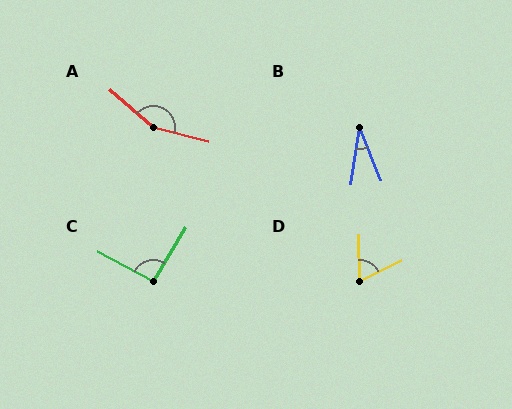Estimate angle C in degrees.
Approximately 93 degrees.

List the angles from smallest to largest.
B (30°), D (64°), C (93°), A (154°).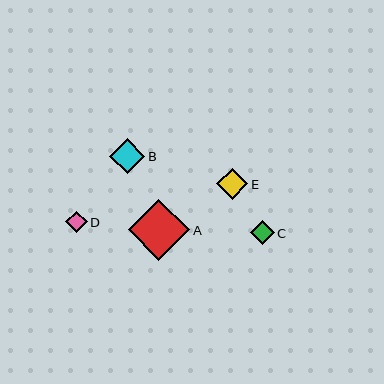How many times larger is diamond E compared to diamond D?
Diamond E is approximately 1.5 times the size of diamond D.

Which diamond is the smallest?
Diamond D is the smallest with a size of approximately 21 pixels.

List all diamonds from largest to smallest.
From largest to smallest: A, B, E, C, D.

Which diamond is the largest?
Diamond A is the largest with a size of approximately 61 pixels.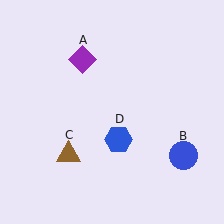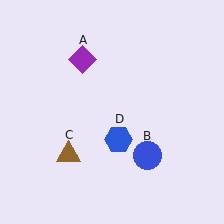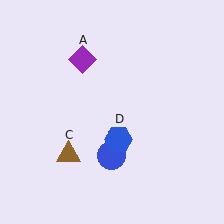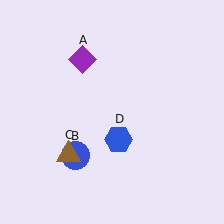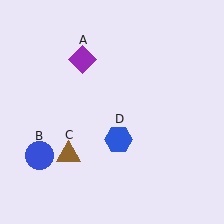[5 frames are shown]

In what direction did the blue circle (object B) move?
The blue circle (object B) moved left.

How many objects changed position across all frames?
1 object changed position: blue circle (object B).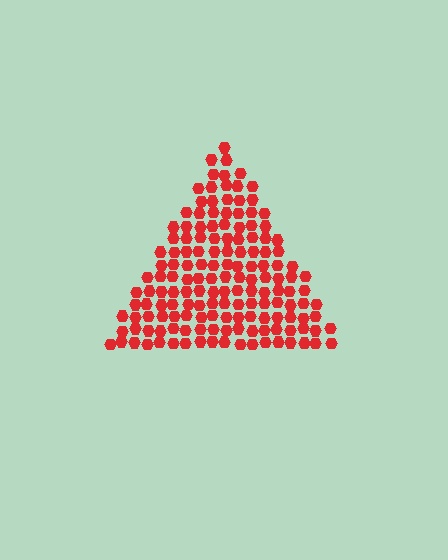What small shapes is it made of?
It is made of small hexagons.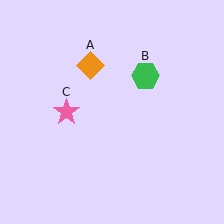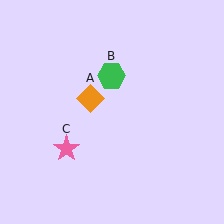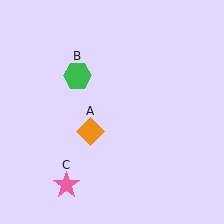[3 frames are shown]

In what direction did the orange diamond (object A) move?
The orange diamond (object A) moved down.